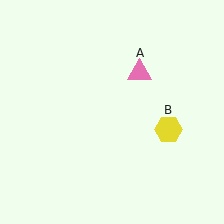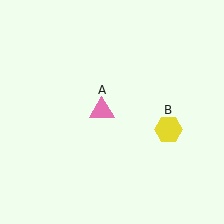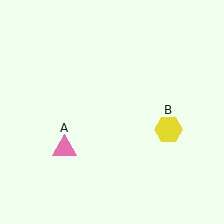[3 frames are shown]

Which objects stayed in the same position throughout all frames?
Yellow hexagon (object B) remained stationary.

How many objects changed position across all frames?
1 object changed position: pink triangle (object A).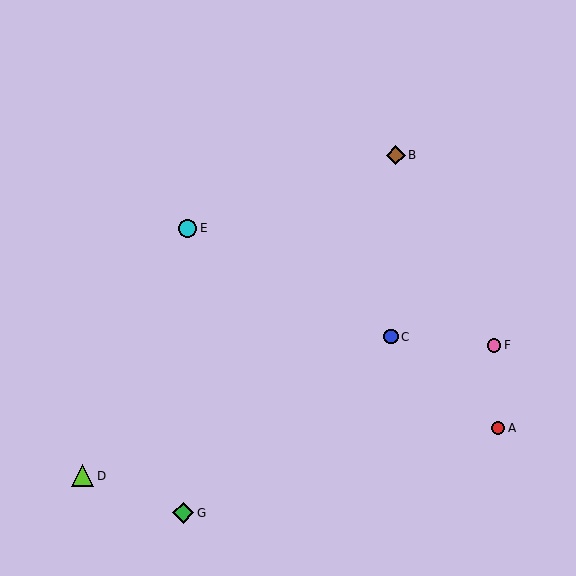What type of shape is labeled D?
Shape D is a lime triangle.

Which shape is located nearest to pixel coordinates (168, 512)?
The green diamond (labeled G) at (183, 513) is nearest to that location.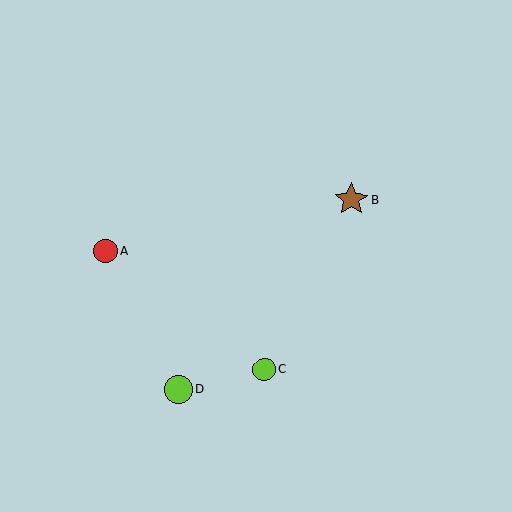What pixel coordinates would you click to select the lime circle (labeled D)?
Click at (178, 389) to select the lime circle D.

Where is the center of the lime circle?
The center of the lime circle is at (178, 389).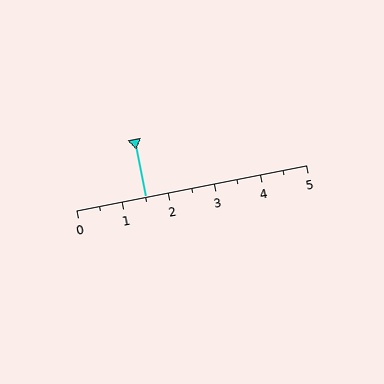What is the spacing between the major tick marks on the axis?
The major ticks are spaced 1 apart.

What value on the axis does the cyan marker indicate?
The marker indicates approximately 1.5.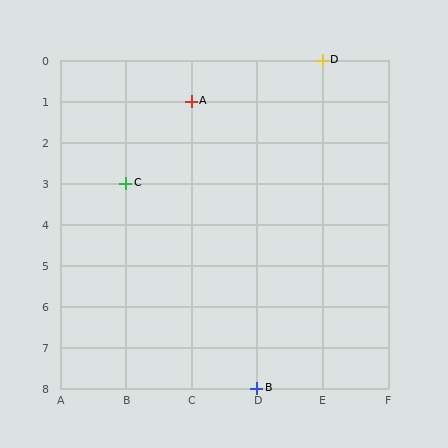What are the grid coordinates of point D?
Point D is at grid coordinates (E, 0).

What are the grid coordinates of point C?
Point C is at grid coordinates (B, 3).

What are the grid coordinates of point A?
Point A is at grid coordinates (C, 1).